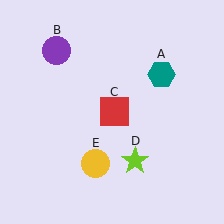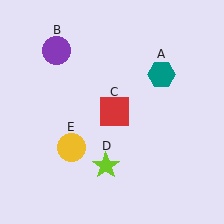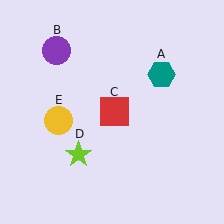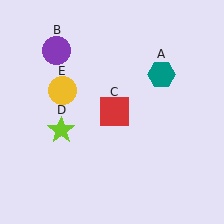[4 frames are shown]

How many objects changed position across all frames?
2 objects changed position: lime star (object D), yellow circle (object E).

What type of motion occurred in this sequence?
The lime star (object D), yellow circle (object E) rotated clockwise around the center of the scene.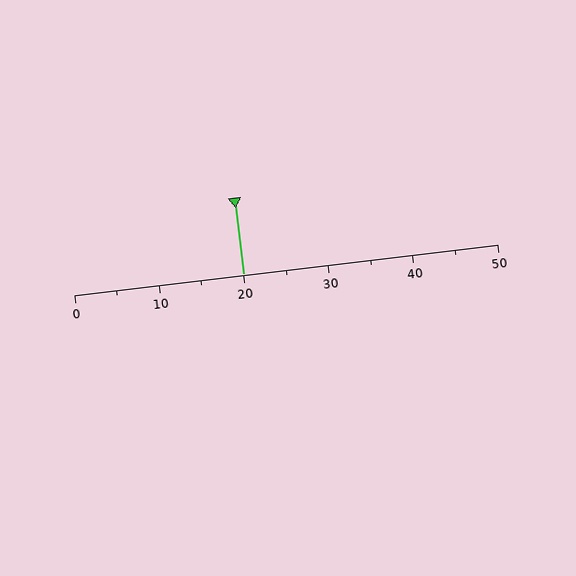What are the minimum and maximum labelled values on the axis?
The axis runs from 0 to 50.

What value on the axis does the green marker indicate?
The marker indicates approximately 20.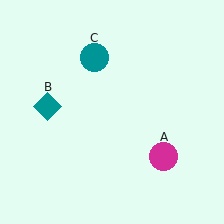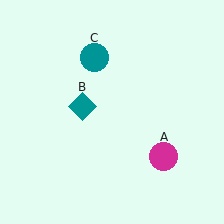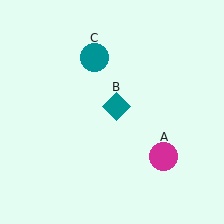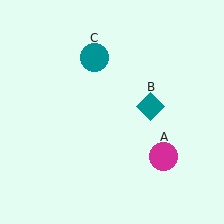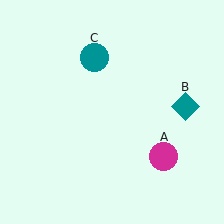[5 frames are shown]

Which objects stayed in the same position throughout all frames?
Magenta circle (object A) and teal circle (object C) remained stationary.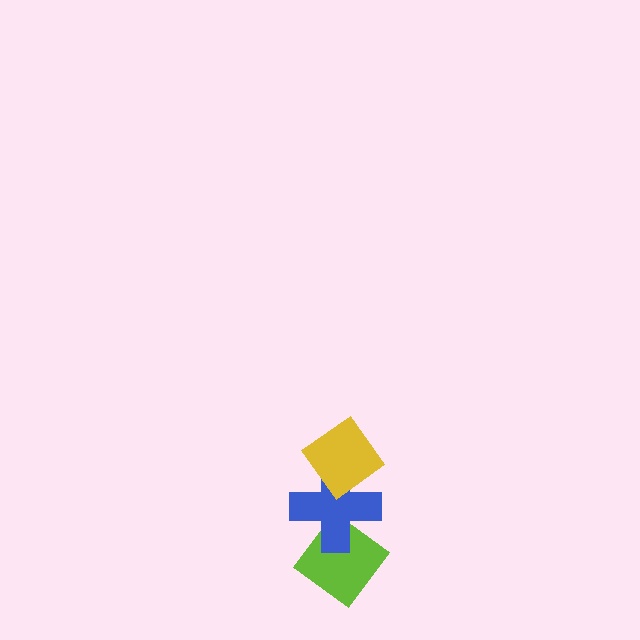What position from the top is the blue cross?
The blue cross is 2nd from the top.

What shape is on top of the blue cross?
The yellow diamond is on top of the blue cross.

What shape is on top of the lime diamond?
The blue cross is on top of the lime diamond.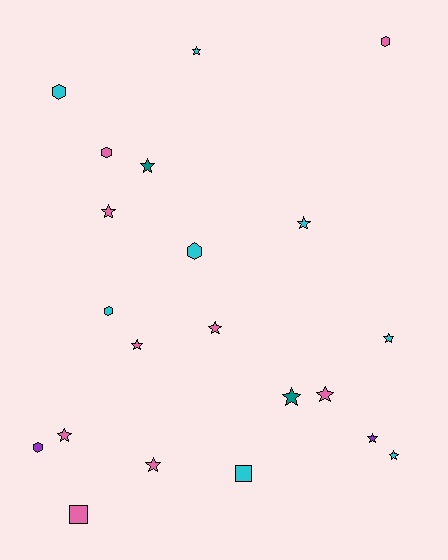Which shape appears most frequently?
Star, with 13 objects.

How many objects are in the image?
There are 21 objects.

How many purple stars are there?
There is 1 purple star.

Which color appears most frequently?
Pink, with 9 objects.